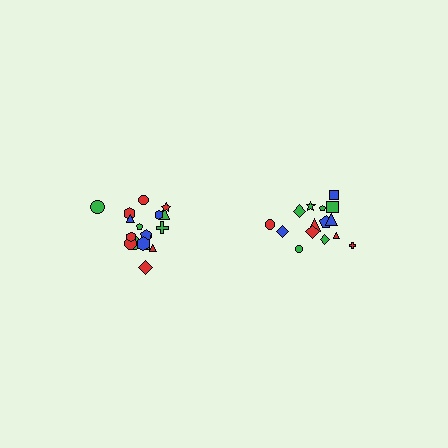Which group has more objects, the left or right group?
The left group.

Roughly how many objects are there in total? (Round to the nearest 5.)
Roughly 35 objects in total.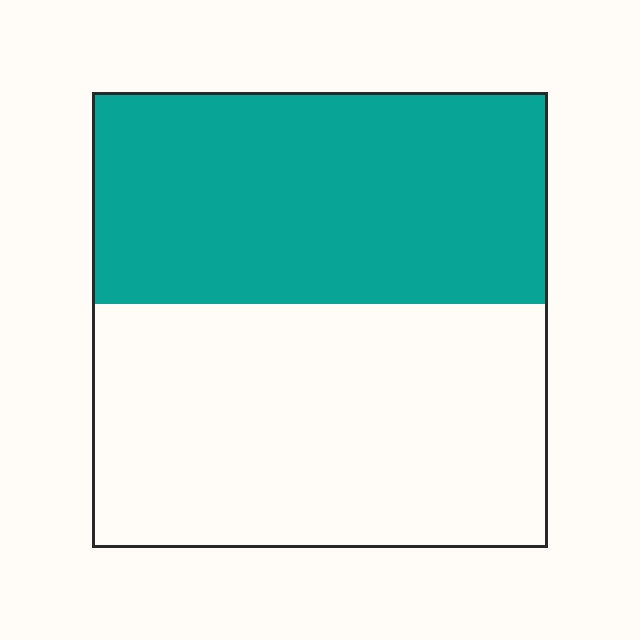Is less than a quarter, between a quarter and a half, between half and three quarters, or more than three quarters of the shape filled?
Between a quarter and a half.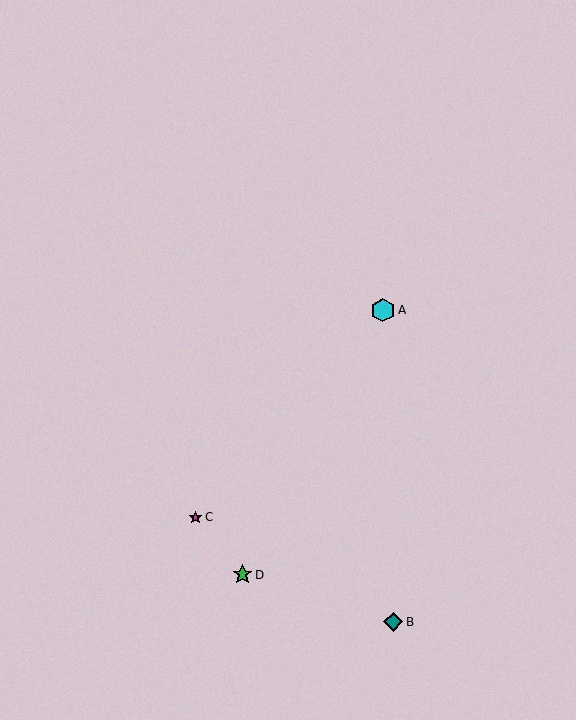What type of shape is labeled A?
Shape A is a cyan hexagon.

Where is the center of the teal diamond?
The center of the teal diamond is at (393, 622).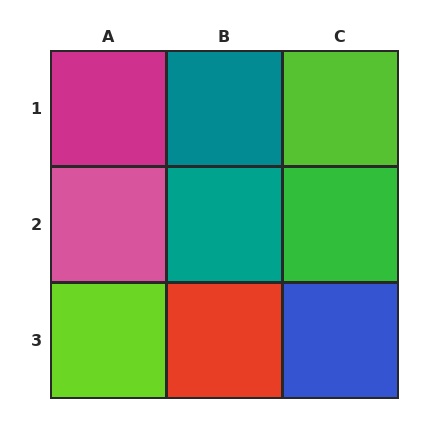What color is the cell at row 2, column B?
Teal.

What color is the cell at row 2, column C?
Green.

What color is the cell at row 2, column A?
Pink.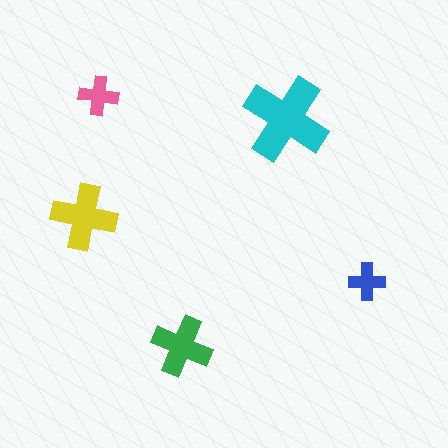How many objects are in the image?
There are 5 objects in the image.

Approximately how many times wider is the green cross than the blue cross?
About 1.5 times wider.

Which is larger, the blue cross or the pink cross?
The pink one.